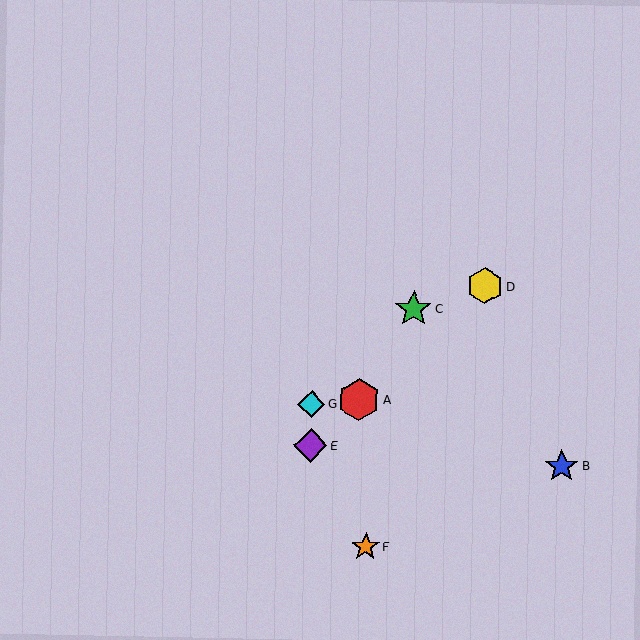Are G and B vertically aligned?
No, G is at x≈311 and B is at x≈562.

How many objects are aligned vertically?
2 objects (E, G) are aligned vertically.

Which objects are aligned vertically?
Objects E, G are aligned vertically.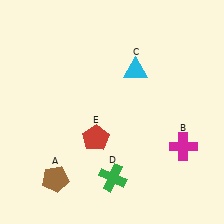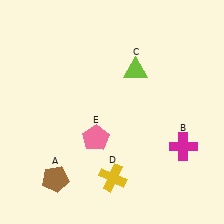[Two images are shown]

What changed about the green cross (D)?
In Image 1, D is green. In Image 2, it changed to yellow.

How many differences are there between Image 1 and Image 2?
There are 3 differences between the two images.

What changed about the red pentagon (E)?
In Image 1, E is red. In Image 2, it changed to pink.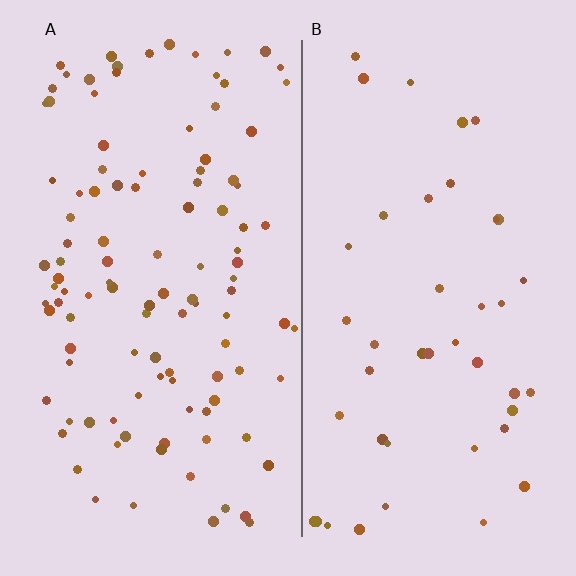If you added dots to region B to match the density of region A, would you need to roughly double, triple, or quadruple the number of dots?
Approximately triple.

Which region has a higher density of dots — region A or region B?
A (the left).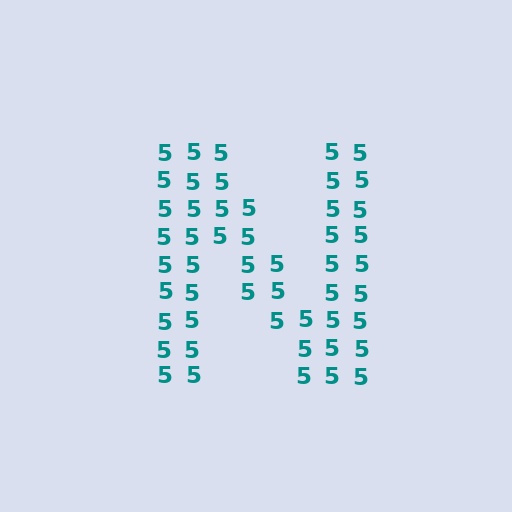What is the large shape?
The large shape is the letter N.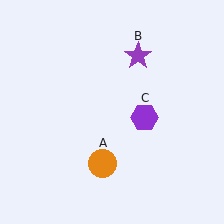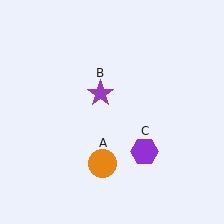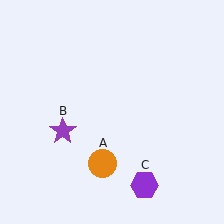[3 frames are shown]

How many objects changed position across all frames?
2 objects changed position: purple star (object B), purple hexagon (object C).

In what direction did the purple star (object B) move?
The purple star (object B) moved down and to the left.